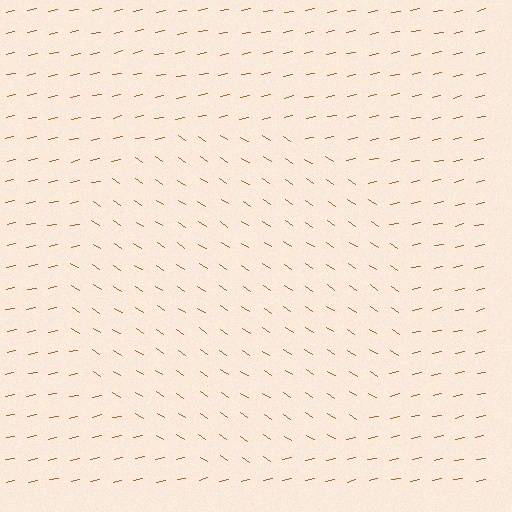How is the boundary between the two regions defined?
The boundary is defined purely by a change in line orientation (approximately 45 degrees difference). All lines are the same color and thickness.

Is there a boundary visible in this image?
Yes, there is a texture boundary formed by a change in line orientation.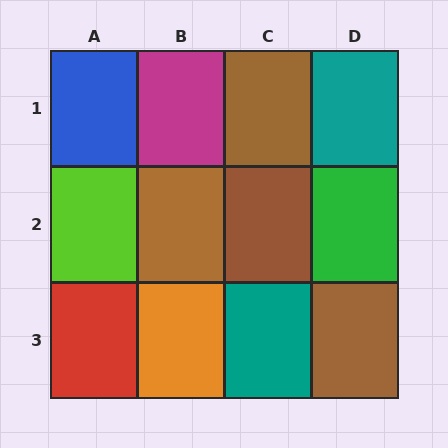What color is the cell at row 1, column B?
Magenta.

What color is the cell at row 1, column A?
Blue.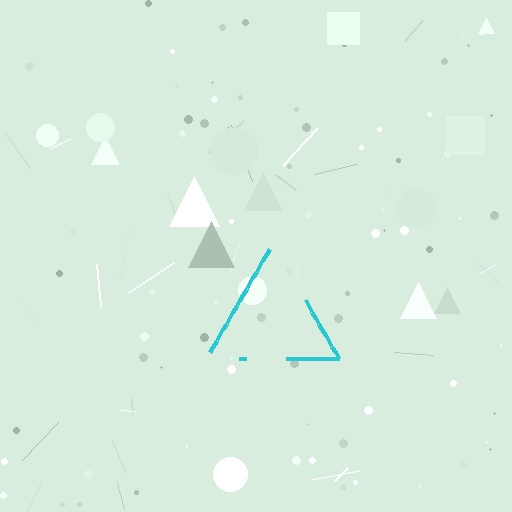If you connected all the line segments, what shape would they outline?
They would outline a triangle.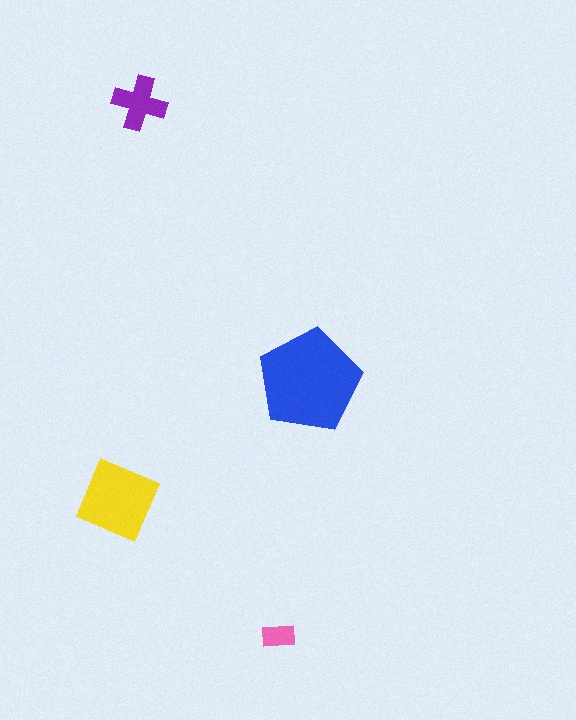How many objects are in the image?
There are 4 objects in the image.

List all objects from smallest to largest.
The pink rectangle, the purple cross, the yellow diamond, the blue pentagon.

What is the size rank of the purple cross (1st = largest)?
3rd.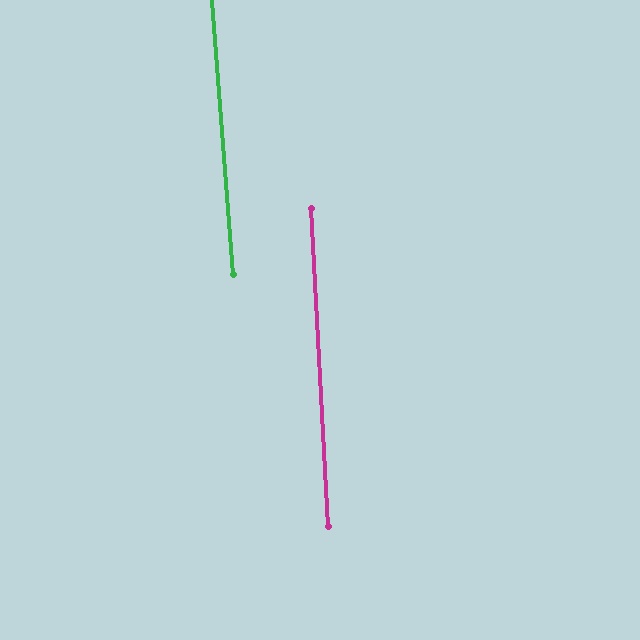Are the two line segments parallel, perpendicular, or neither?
Parallel — their directions differ by only 1.3°.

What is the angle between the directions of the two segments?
Approximately 1 degree.